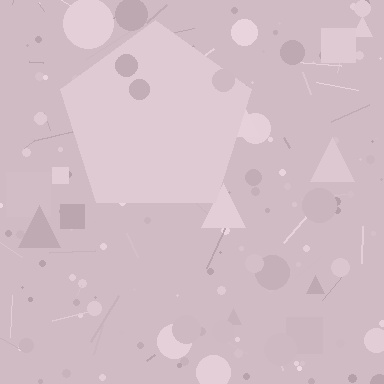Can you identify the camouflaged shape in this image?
The camouflaged shape is a pentagon.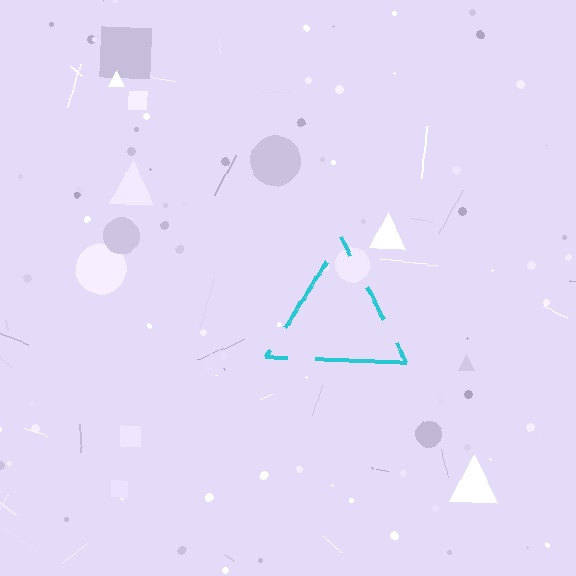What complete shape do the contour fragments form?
The contour fragments form a triangle.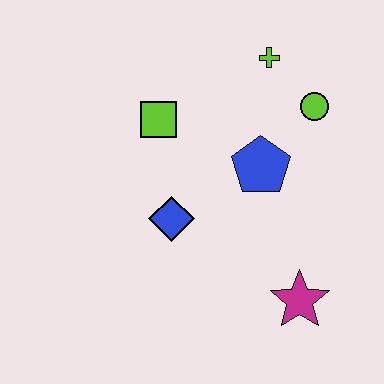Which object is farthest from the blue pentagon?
The magenta star is farthest from the blue pentagon.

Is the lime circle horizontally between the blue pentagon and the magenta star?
No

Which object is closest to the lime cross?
The lime circle is closest to the lime cross.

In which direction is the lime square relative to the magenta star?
The lime square is above the magenta star.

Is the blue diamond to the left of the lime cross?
Yes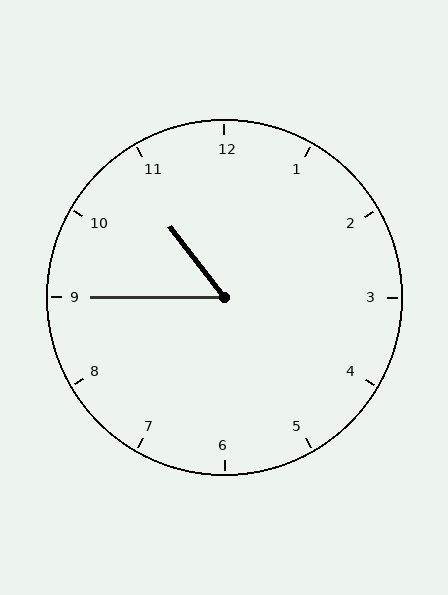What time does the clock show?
10:45.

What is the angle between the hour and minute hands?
Approximately 52 degrees.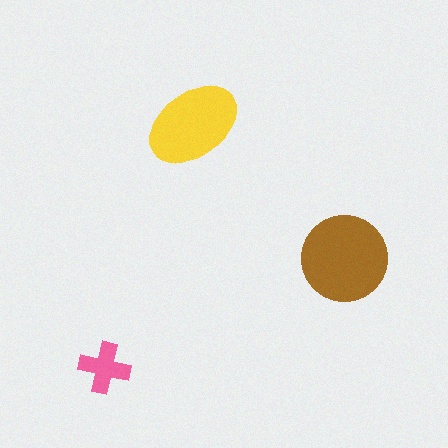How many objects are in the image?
There are 3 objects in the image.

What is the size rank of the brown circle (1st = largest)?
1st.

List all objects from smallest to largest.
The pink cross, the yellow ellipse, the brown circle.